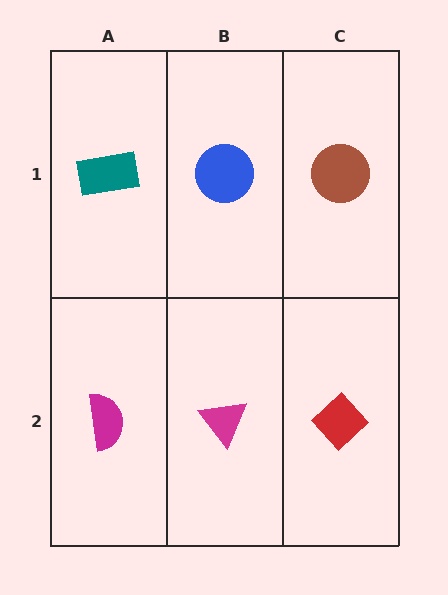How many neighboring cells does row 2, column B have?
3.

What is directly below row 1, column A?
A magenta semicircle.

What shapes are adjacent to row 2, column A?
A teal rectangle (row 1, column A), a magenta triangle (row 2, column B).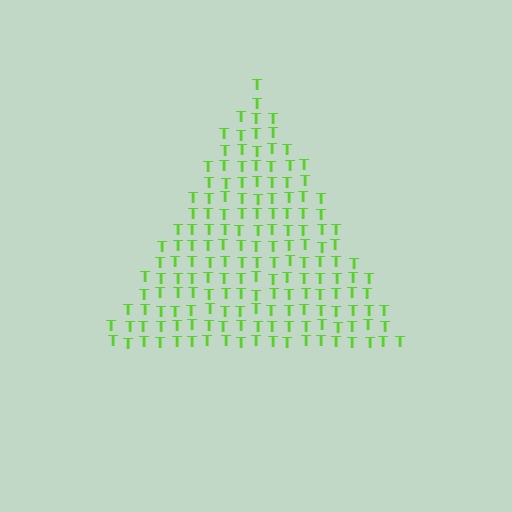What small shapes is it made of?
It is made of small letter T's.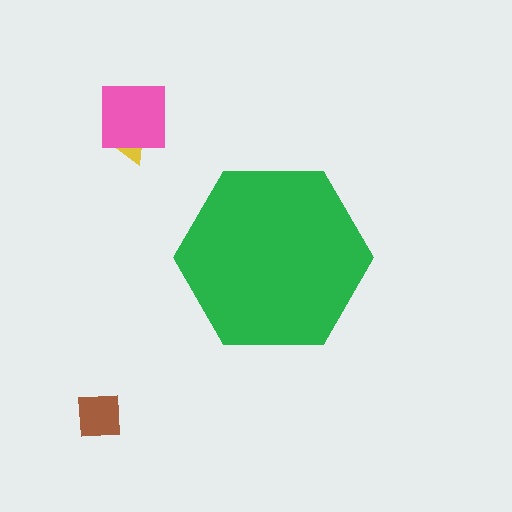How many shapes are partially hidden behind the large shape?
0 shapes are partially hidden.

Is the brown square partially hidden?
No, the brown square is fully visible.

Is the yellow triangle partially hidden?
No, the yellow triangle is fully visible.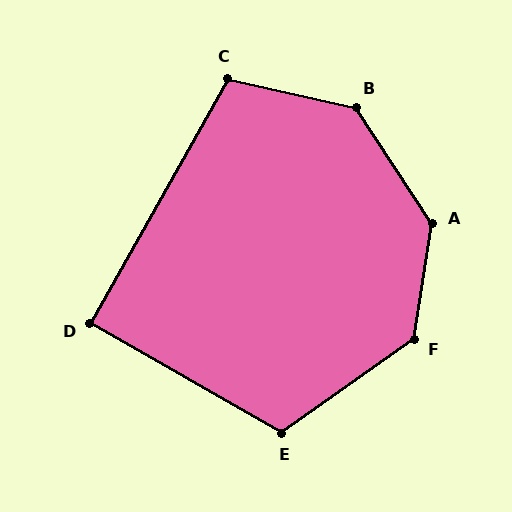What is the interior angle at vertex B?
Approximately 136 degrees (obtuse).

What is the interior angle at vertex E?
Approximately 115 degrees (obtuse).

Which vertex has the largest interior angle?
A, at approximately 138 degrees.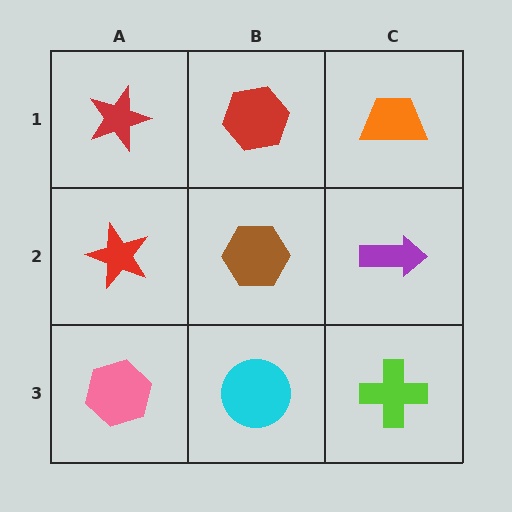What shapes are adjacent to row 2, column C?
An orange trapezoid (row 1, column C), a lime cross (row 3, column C), a brown hexagon (row 2, column B).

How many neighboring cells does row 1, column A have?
2.